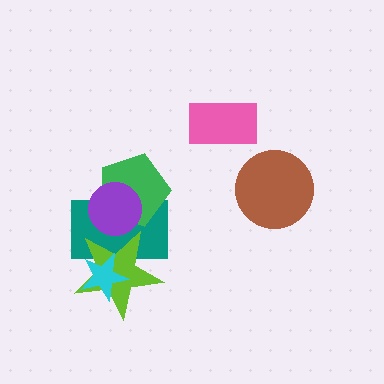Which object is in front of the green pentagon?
The purple circle is in front of the green pentagon.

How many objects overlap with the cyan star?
2 objects overlap with the cyan star.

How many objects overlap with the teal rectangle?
4 objects overlap with the teal rectangle.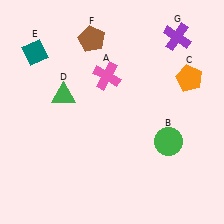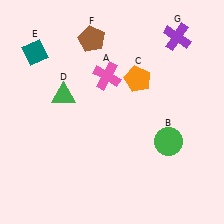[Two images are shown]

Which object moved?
The orange pentagon (C) moved left.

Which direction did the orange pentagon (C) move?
The orange pentagon (C) moved left.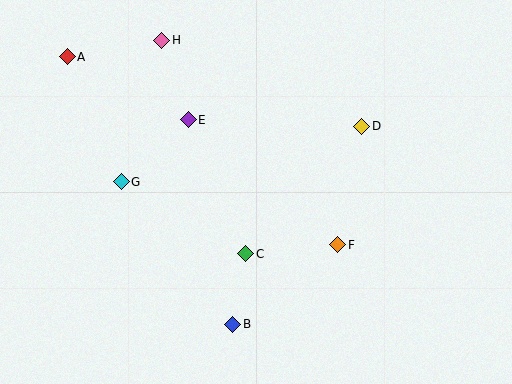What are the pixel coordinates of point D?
Point D is at (362, 126).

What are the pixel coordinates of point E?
Point E is at (188, 120).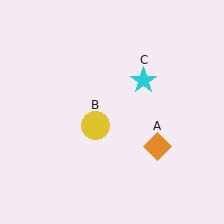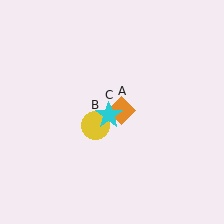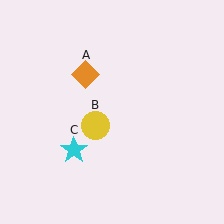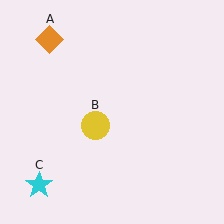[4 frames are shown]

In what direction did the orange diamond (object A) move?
The orange diamond (object A) moved up and to the left.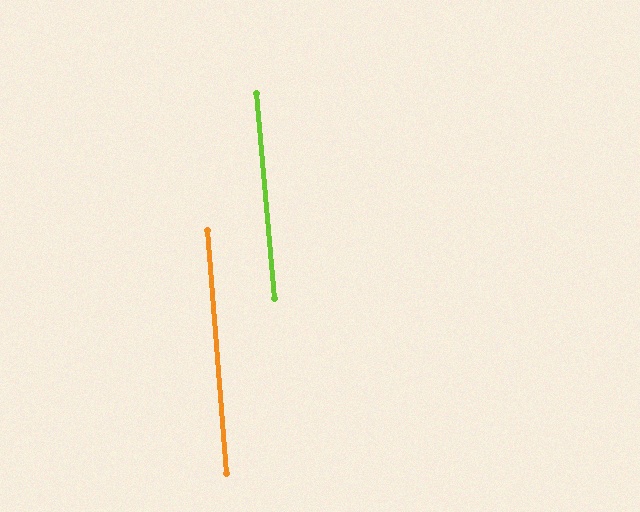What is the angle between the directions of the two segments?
Approximately 0 degrees.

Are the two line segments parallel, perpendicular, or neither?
Parallel — their directions differ by only 0.3°.